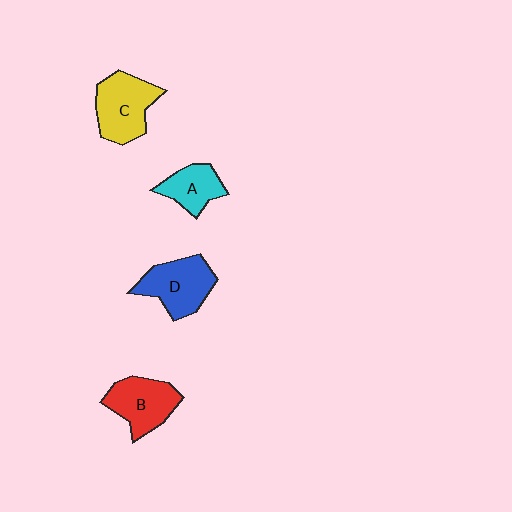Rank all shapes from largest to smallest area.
From largest to smallest: C (yellow), D (blue), B (red), A (cyan).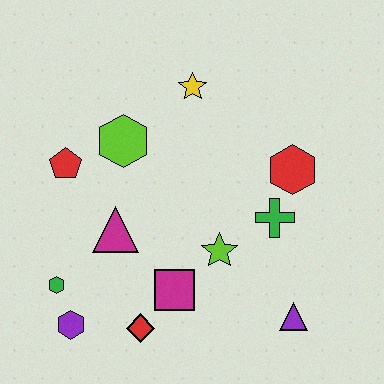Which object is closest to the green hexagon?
The purple hexagon is closest to the green hexagon.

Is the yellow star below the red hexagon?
No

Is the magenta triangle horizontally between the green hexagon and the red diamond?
Yes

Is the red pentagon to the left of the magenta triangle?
Yes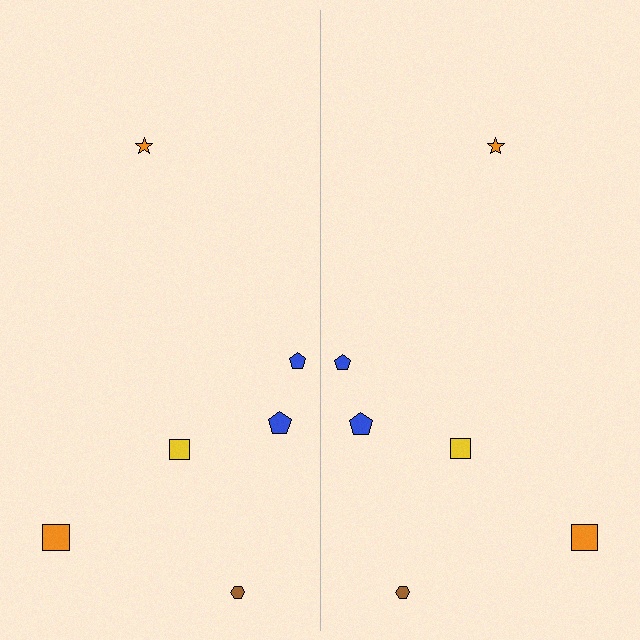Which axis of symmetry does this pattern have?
The pattern has a vertical axis of symmetry running through the center of the image.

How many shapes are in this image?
There are 12 shapes in this image.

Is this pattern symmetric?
Yes, this pattern has bilateral (reflection) symmetry.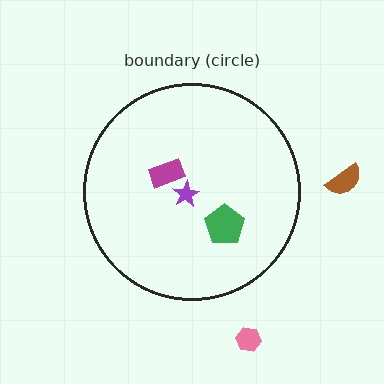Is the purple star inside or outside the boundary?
Inside.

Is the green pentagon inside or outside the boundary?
Inside.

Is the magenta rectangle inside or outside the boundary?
Inside.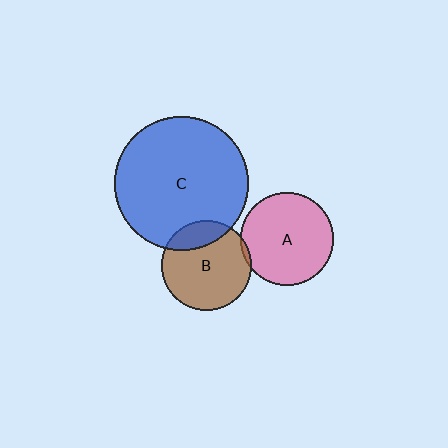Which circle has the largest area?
Circle C (blue).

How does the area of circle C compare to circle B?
Approximately 2.2 times.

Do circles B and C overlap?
Yes.